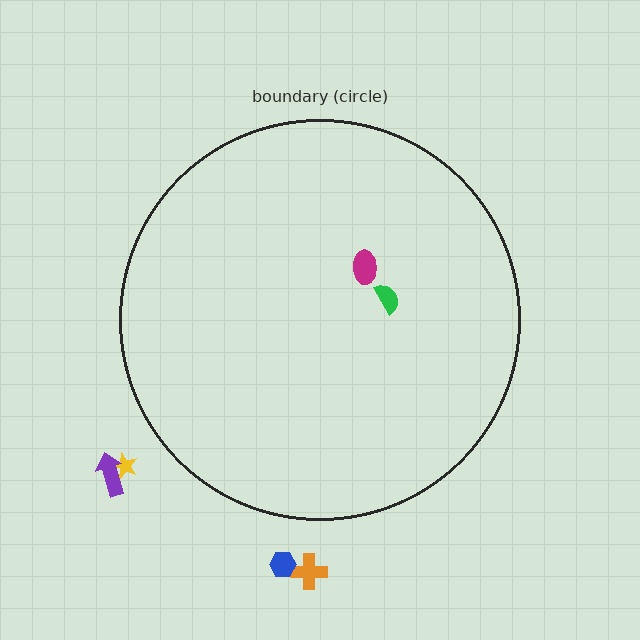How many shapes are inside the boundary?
2 inside, 4 outside.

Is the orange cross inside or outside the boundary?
Outside.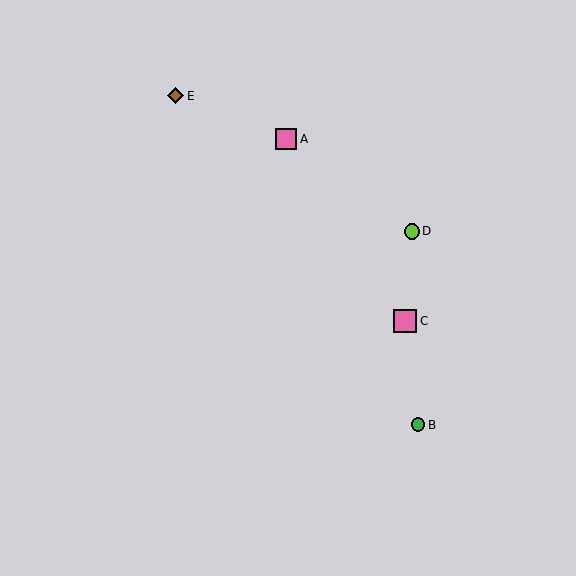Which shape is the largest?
The pink square (labeled C) is the largest.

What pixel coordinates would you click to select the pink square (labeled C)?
Click at (405, 321) to select the pink square C.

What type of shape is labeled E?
Shape E is a brown diamond.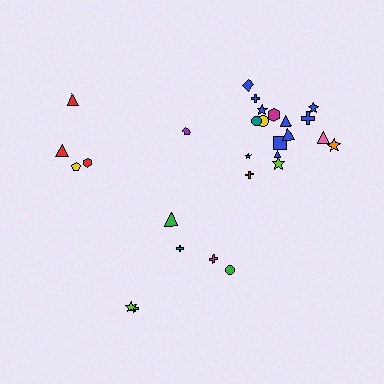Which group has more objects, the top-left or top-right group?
The top-right group.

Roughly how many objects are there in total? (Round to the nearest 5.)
Roughly 30 objects in total.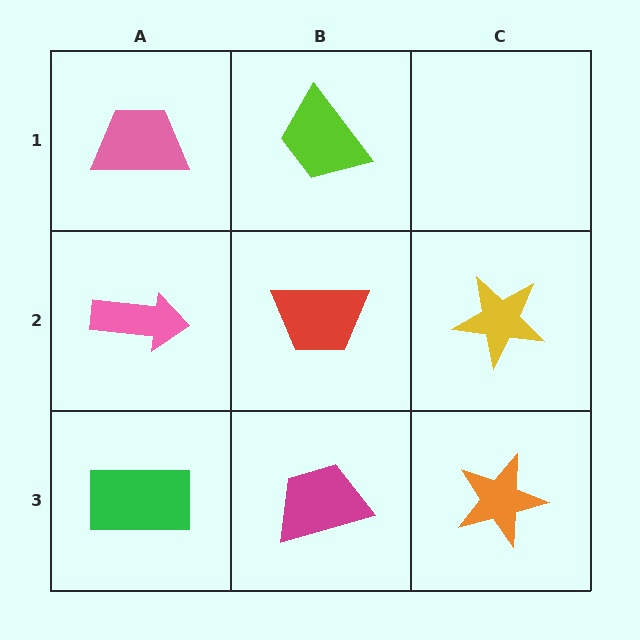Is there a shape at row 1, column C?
No, that cell is empty.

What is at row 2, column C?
A yellow star.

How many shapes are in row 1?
2 shapes.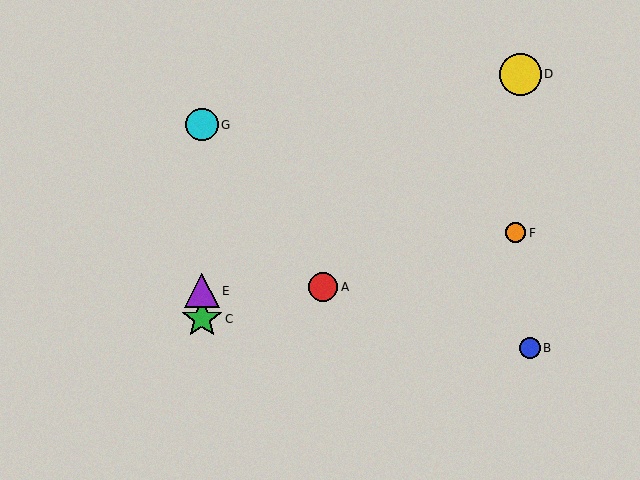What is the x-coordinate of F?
Object F is at x≈515.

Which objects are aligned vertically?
Objects C, E, G are aligned vertically.